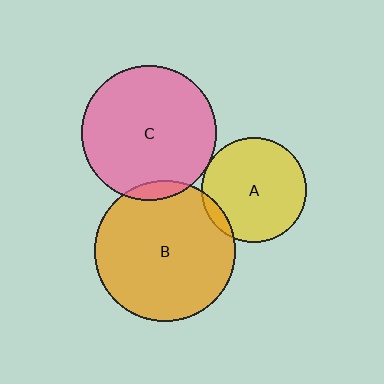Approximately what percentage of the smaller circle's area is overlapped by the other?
Approximately 5%.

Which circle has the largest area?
Circle B (orange).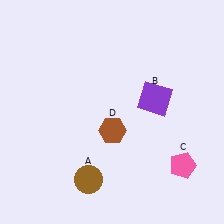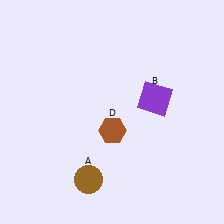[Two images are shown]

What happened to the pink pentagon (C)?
The pink pentagon (C) was removed in Image 2. It was in the bottom-right area of Image 1.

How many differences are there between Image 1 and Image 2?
There is 1 difference between the two images.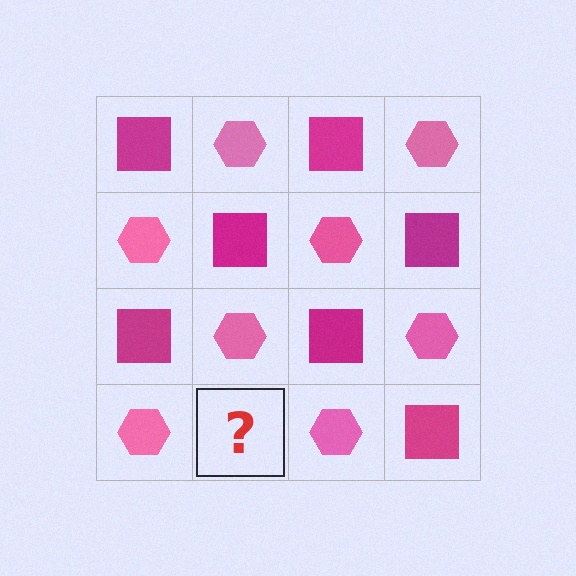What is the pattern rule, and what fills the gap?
The rule is that it alternates magenta square and pink hexagon in a checkerboard pattern. The gap should be filled with a magenta square.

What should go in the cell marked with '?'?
The missing cell should contain a magenta square.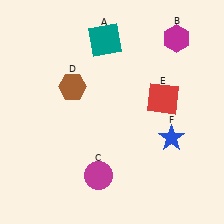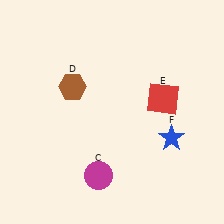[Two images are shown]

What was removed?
The teal square (A), the magenta hexagon (B) were removed in Image 2.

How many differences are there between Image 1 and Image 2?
There are 2 differences between the two images.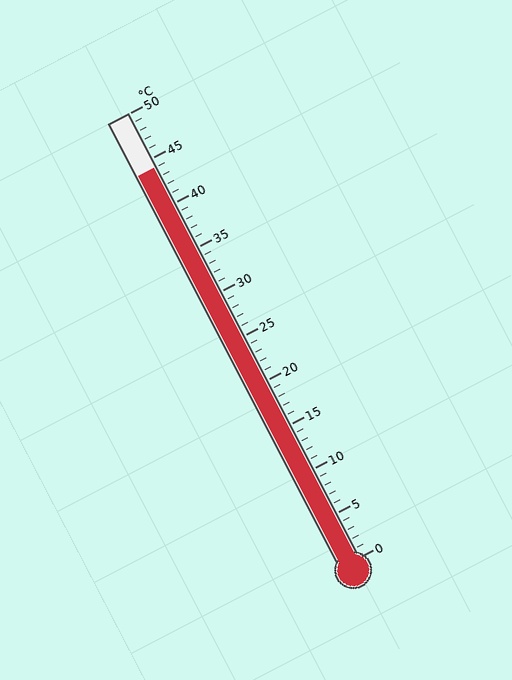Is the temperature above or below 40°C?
The temperature is above 40°C.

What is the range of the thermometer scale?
The thermometer scale ranges from 0°C to 50°C.